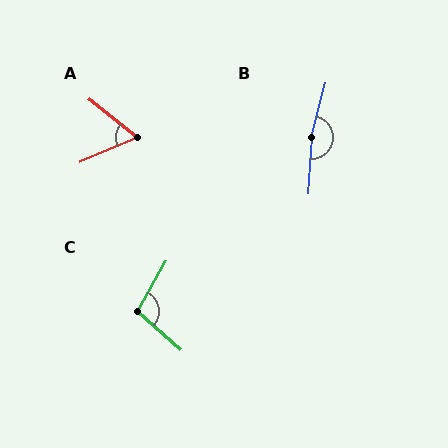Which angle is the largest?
B, at approximately 169 degrees.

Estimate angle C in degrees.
Approximately 102 degrees.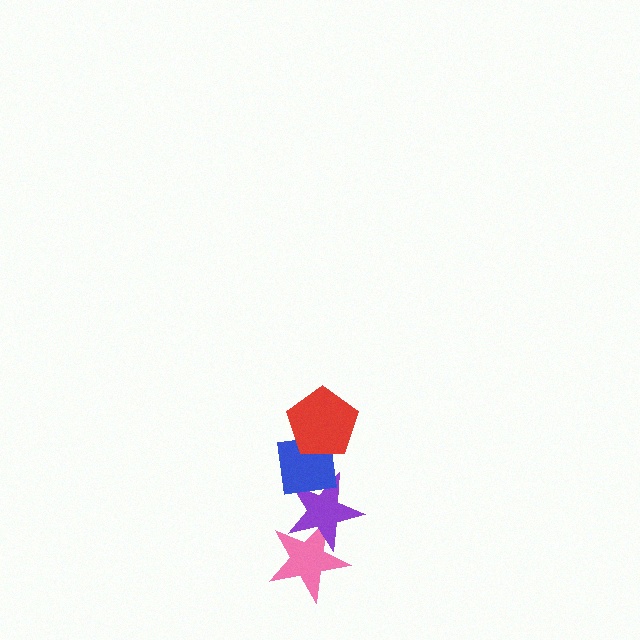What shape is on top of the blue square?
The red pentagon is on top of the blue square.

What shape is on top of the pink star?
The purple star is on top of the pink star.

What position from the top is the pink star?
The pink star is 4th from the top.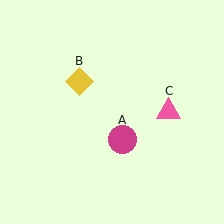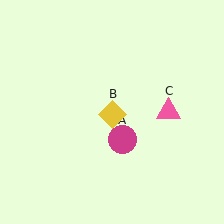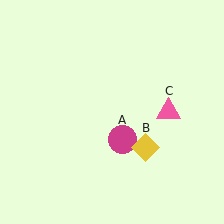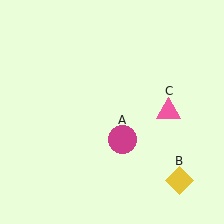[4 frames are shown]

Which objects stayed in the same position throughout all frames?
Magenta circle (object A) and pink triangle (object C) remained stationary.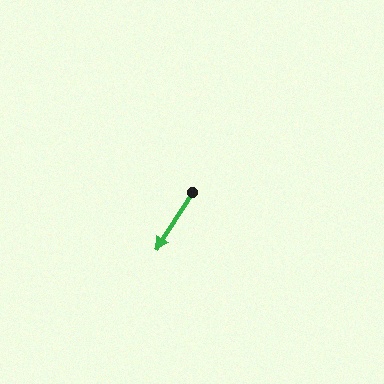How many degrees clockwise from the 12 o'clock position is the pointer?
Approximately 212 degrees.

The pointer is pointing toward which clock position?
Roughly 7 o'clock.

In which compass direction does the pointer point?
Southwest.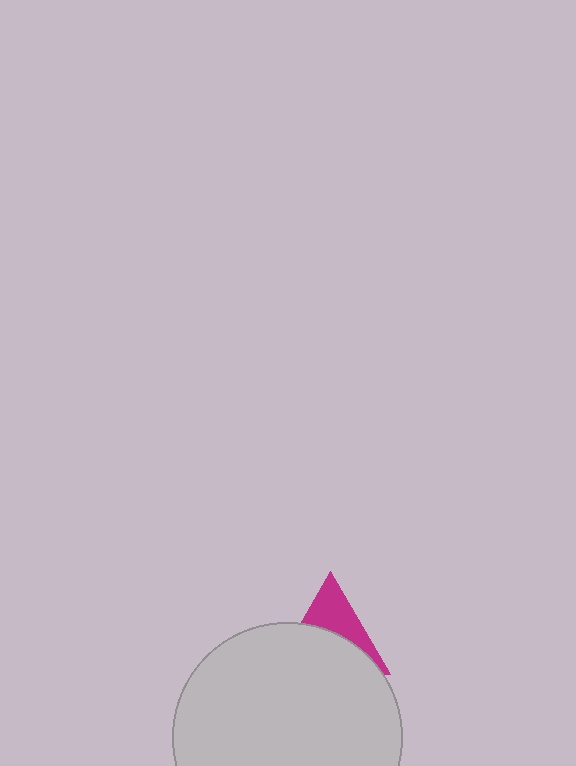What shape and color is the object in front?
The object in front is a light gray circle.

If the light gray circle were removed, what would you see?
You would see the complete magenta triangle.